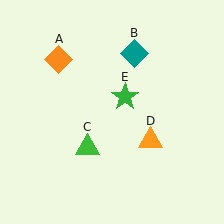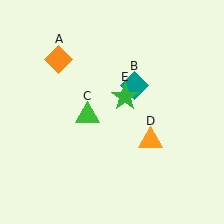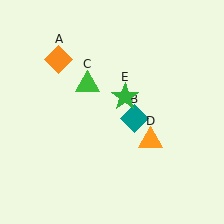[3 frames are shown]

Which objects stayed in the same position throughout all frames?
Orange diamond (object A) and orange triangle (object D) and green star (object E) remained stationary.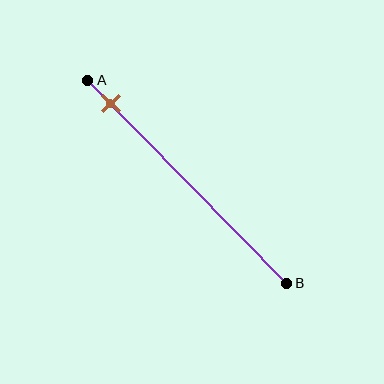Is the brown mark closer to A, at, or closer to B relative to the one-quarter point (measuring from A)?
The brown mark is closer to point A than the one-quarter point of segment AB.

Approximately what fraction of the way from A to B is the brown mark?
The brown mark is approximately 10% of the way from A to B.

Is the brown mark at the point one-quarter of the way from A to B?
No, the mark is at about 10% from A, not at the 25% one-quarter point.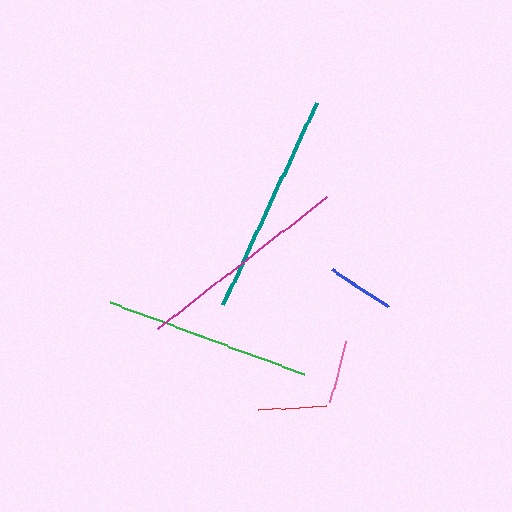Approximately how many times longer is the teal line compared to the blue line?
The teal line is approximately 3.3 times the length of the blue line.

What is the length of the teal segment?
The teal segment is approximately 223 pixels long.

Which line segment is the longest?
The teal line is the longest at approximately 223 pixels.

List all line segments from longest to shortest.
From longest to shortest: teal, magenta, green, red, blue, pink.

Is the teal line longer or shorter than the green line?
The teal line is longer than the green line.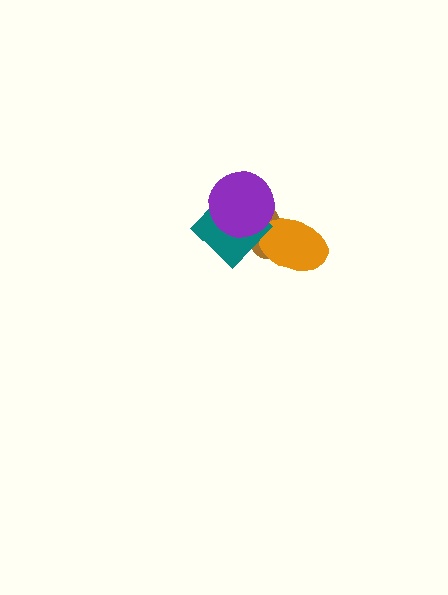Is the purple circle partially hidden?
No, no other shape covers it.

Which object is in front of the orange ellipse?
The teal diamond is in front of the orange ellipse.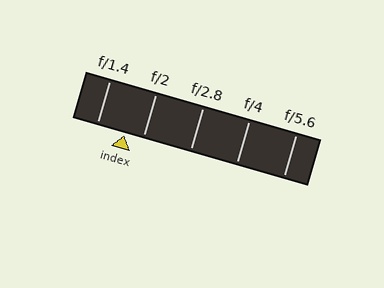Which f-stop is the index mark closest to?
The index mark is closest to f/2.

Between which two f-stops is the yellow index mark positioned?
The index mark is between f/1.4 and f/2.